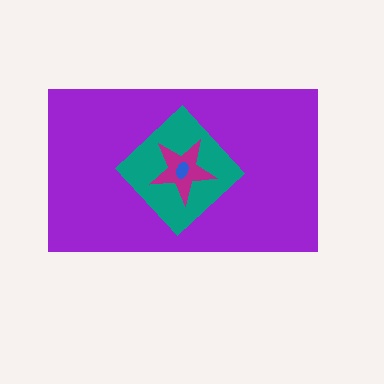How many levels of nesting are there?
4.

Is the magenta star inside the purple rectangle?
Yes.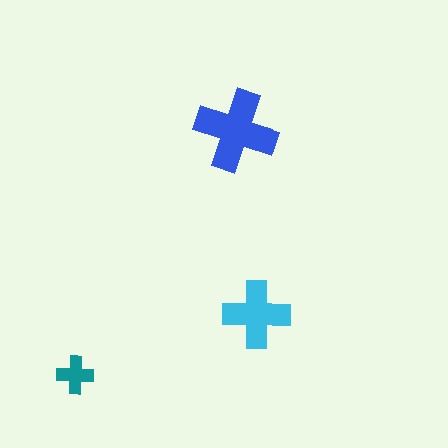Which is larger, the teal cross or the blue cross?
The blue one.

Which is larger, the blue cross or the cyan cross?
The blue one.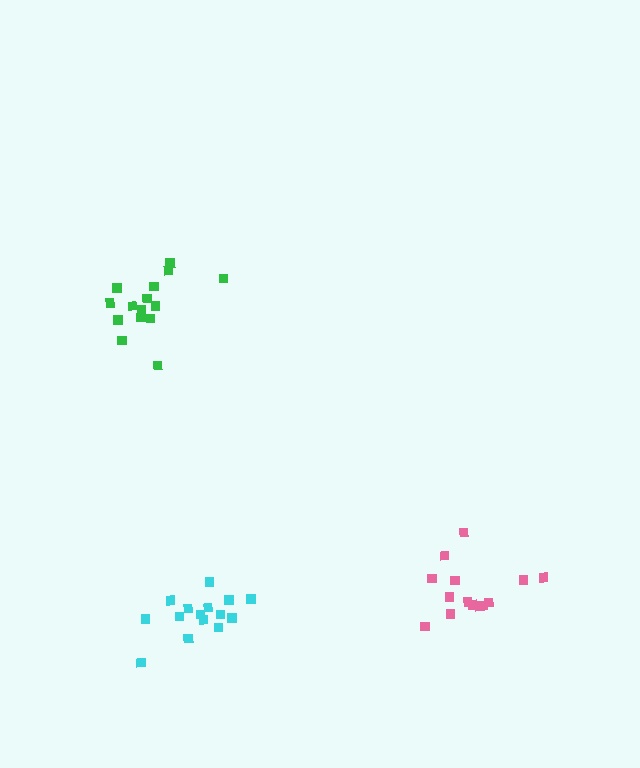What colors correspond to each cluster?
The clusters are colored: pink, green, cyan.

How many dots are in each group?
Group 1: 14 dots, Group 2: 15 dots, Group 3: 15 dots (44 total).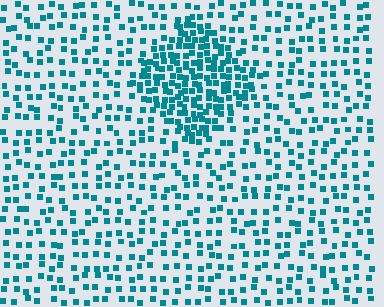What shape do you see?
I see a diamond.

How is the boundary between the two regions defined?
The boundary is defined by a change in element density (approximately 2.4x ratio). All elements are the same color, size, and shape.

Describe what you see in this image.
The image contains small teal elements arranged at two different densities. A diamond-shaped region is visible where the elements are more densely packed than the surrounding area.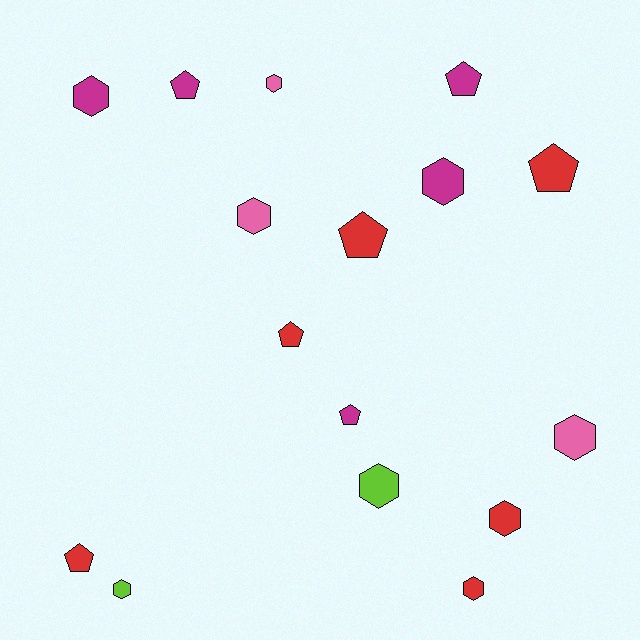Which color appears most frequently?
Red, with 6 objects.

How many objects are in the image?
There are 16 objects.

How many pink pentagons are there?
There are no pink pentagons.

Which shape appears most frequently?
Hexagon, with 9 objects.